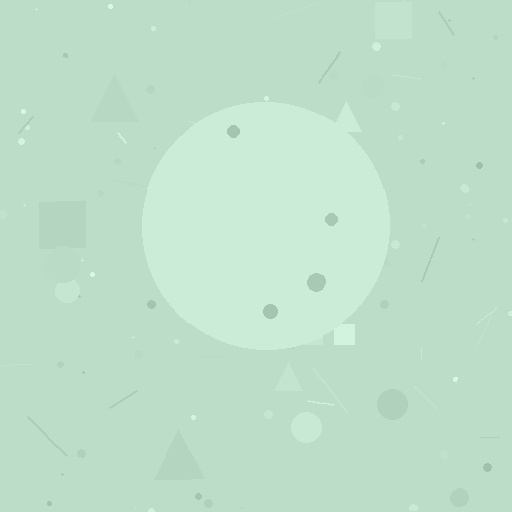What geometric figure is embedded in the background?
A circle is embedded in the background.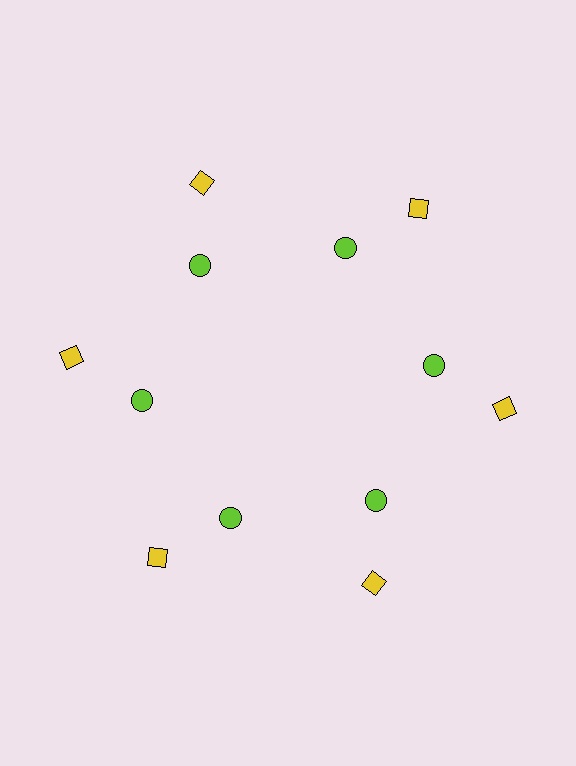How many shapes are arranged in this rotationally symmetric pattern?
There are 12 shapes, arranged in 6 groups of 2.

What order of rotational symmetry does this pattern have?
This pattern has 6-fold rotational symmetry.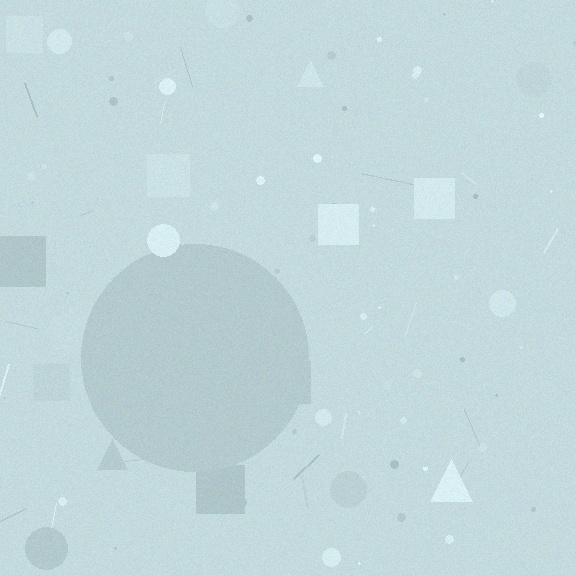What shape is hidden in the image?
A circle is hidden in the image.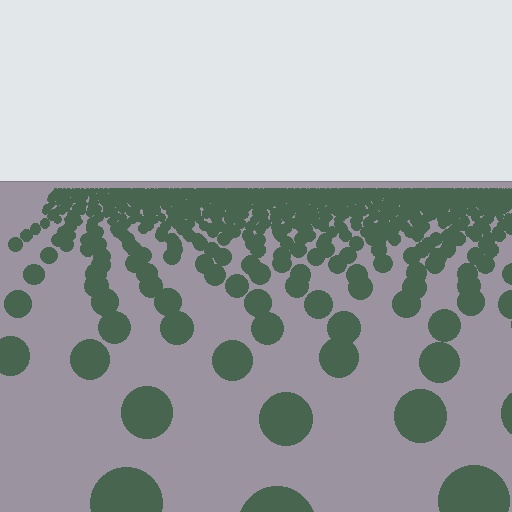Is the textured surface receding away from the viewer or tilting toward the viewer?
The surface is receding away from the viewer. Texture elements get smaller and denser toward the top.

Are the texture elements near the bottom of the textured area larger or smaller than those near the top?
Larger. Near the bottom, elements are closer to the viewer and appear at a bigger on-screen size.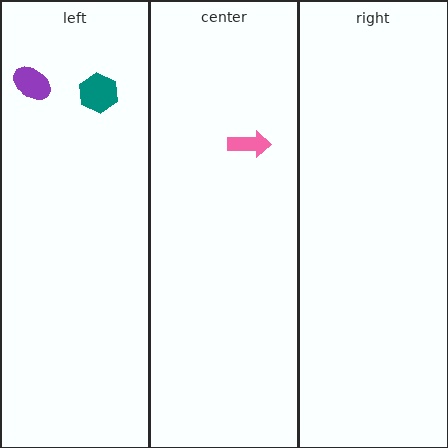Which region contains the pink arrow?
The center region.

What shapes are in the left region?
The teal hexagon, the purple ellipse.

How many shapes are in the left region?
2.